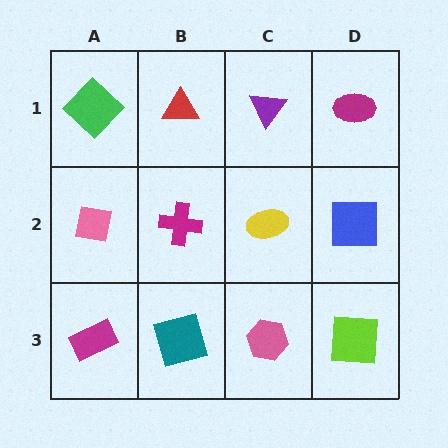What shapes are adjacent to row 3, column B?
A magenta cross (row 2, column B), a magenta rectangle (row 3, column A), a pink hexagon (row 3, column C).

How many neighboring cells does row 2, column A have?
3.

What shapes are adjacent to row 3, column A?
A pink square (row 2, column A), a teal square (row 3, column B).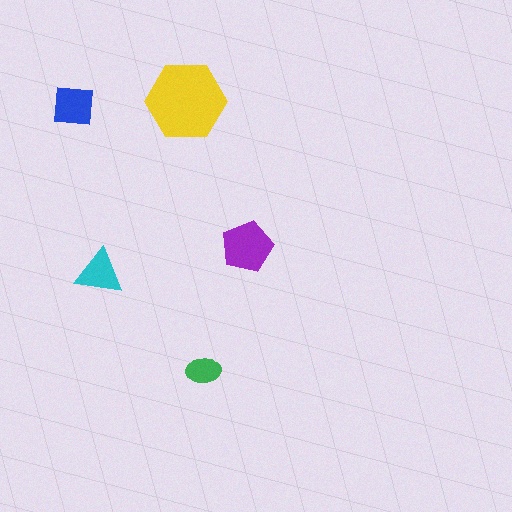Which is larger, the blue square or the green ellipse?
The blue square.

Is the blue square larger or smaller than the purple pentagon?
Smaller.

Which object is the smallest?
The green ellipse.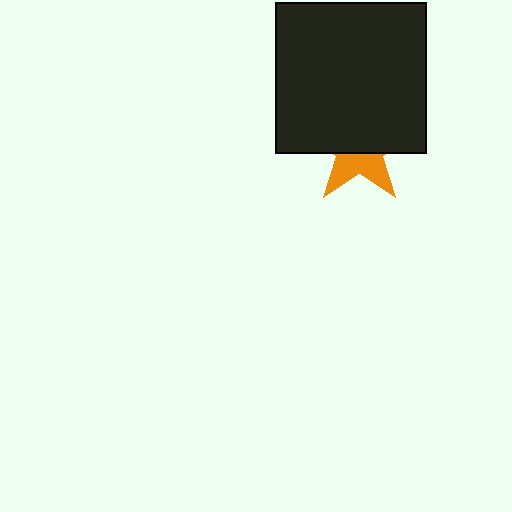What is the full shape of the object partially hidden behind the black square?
The partially hidden object is an orange star.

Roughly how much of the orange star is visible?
A small part of it is visible (roughly 39%).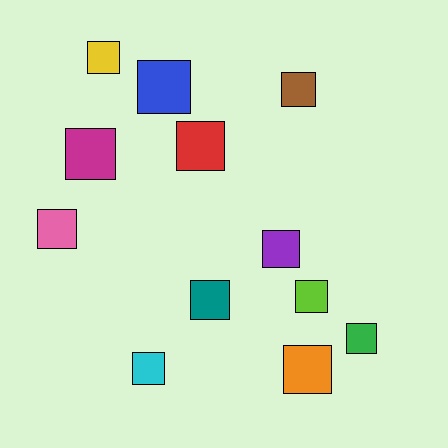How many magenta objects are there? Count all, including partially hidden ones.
There is 1 magenta object.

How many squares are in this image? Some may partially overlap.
There are 12 squares.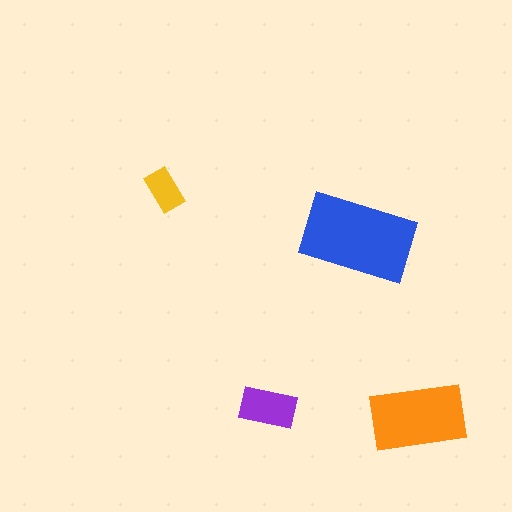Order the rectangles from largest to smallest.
the blue one, the orange one, the purple one, the yellow one.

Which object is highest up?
The yellow rectangle is topmost.